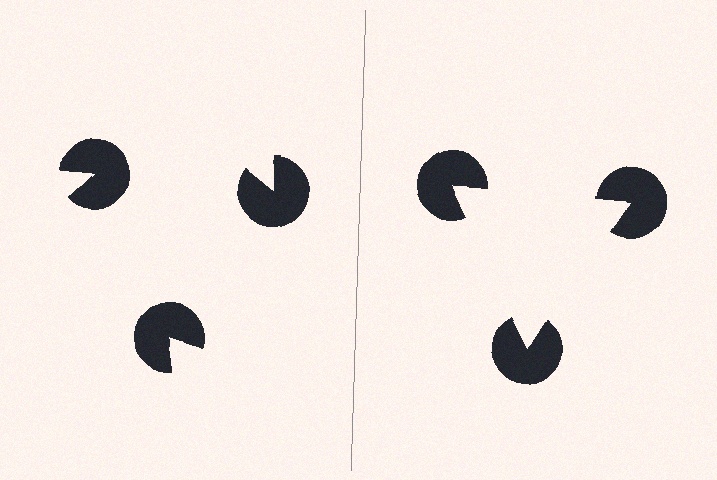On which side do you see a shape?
An illusory triangle appears on the right side. On the left side the wedge cuts are rotated, so no coherent shape forms.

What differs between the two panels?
The pac-man discs are positioned identically on both sides; only the wedge orientations differ. On the right they align to a triangle; on the left they are misaligned.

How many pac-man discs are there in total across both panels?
6 — 3 on each side.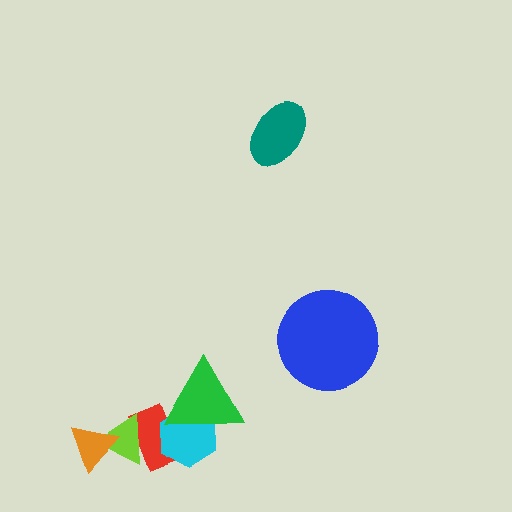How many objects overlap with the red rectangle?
3 objects overlap with the red rectangle.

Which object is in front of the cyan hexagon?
The green triangle is in front of the cyan hexagon.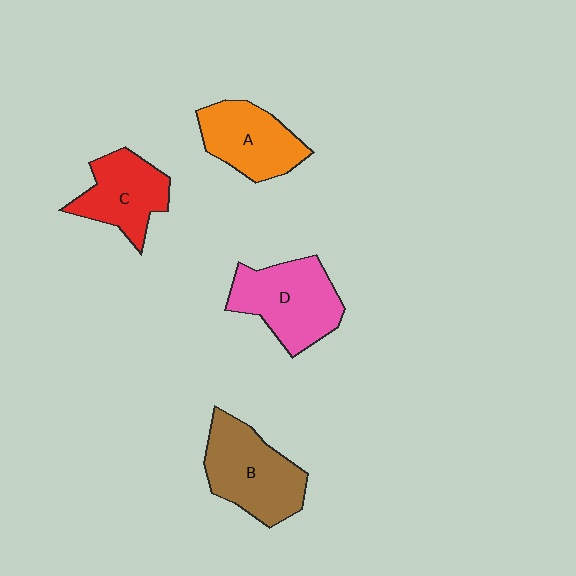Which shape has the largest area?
Shape B (brown).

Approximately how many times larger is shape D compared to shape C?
Approximately 1.3 times.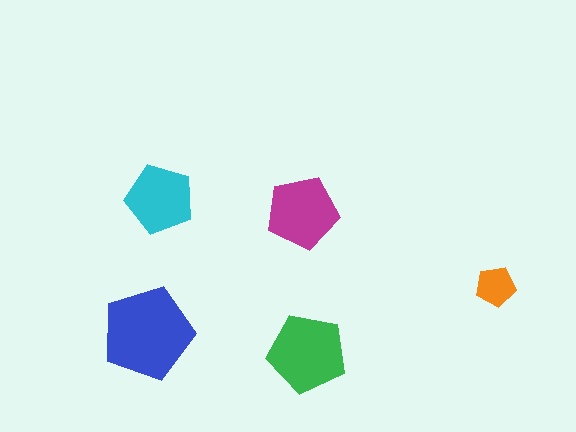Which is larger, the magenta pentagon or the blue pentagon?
The blue one.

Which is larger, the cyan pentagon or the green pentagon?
The green one.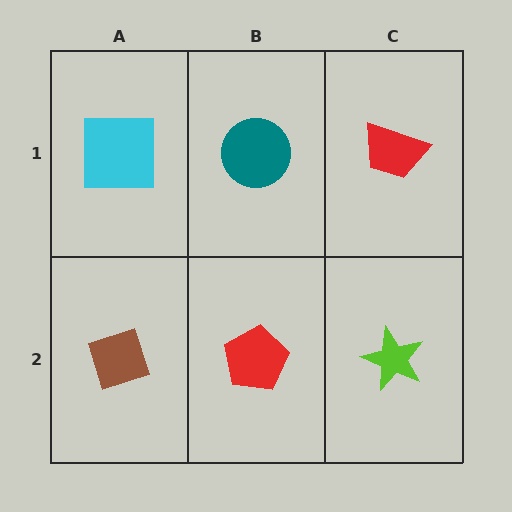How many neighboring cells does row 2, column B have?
3.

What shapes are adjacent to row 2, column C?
A red trapezoid (row 1, column C), a red pentagon (row 2, column B).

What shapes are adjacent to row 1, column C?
A lime star (row 2, column C), a teal circle (row 1, column B).